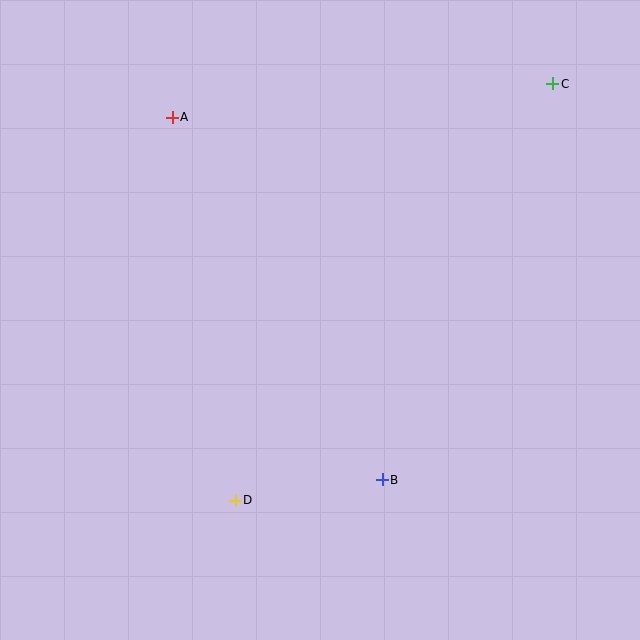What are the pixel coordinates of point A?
Point A is at (172, 117).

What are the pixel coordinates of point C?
Point C is at (553, 84).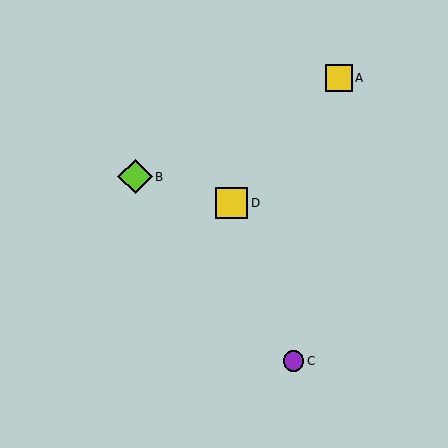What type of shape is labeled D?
Shape D is a yellow square.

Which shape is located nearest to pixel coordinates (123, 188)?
The lime diamond (labeled B) at (135, 177) is nearest to that location.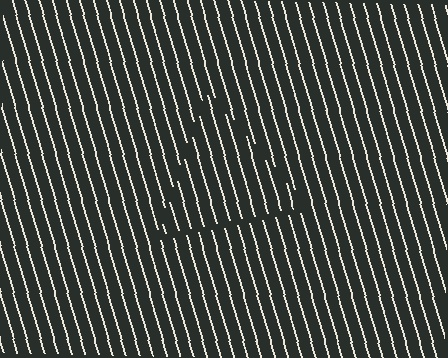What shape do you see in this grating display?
An illusory triangle. The interior of the shape contains the same grating, shifted by half a period — the contour is defined by the phase discontinuity where line-ends from the inner and outer gratings abut.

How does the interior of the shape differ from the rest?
The interior of the shape contains the same grating, shifted by half a period — the contour is defined by the phase discontinuity where line-ends from the inner and outer gratings abut.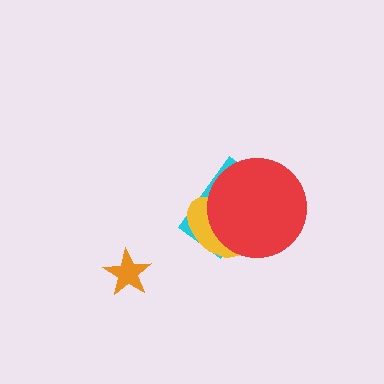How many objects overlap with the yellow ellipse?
2 objects overlap with the yellow ellipse.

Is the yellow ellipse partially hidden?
Yes, it is partially covered by another shape.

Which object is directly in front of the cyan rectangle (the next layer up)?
The yellow ellipse is directly in front of the cyan rectangle.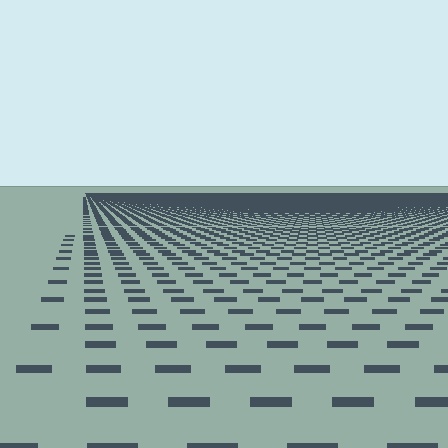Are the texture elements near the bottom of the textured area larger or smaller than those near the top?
Larger. Near the bottom, elements are closer to the viewer and appear at a bigger on-screen size.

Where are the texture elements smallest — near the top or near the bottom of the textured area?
Near the top.